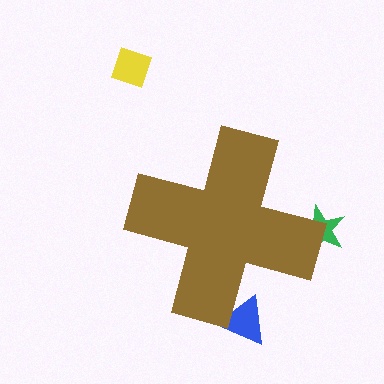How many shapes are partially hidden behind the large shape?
2 shapes are partially hidden.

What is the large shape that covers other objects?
A brown cross.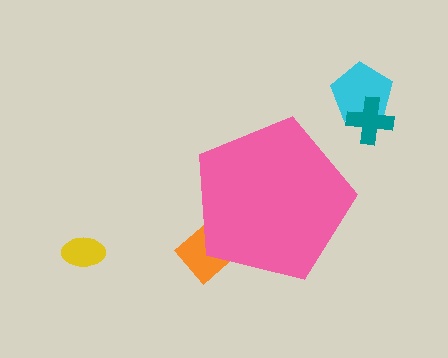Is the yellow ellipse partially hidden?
No, the yellow ellipse is fully visible.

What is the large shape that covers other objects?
A pink pentagon.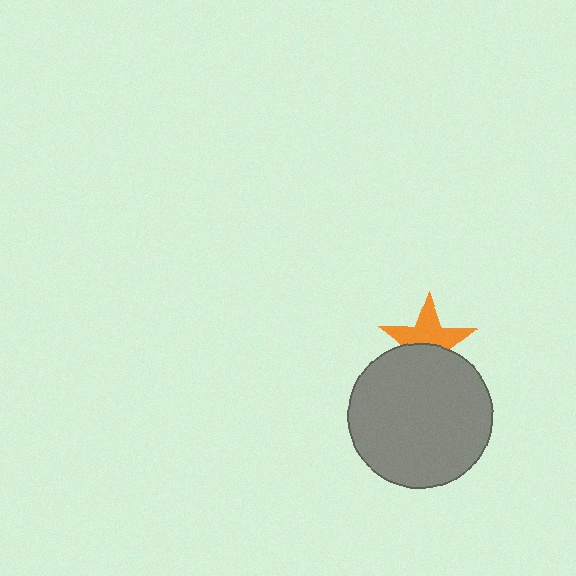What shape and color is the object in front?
The object in front is a gray circle.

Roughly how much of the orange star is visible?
About half of it is visible (roughly 56%).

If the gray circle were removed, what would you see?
You would see the complete orange star.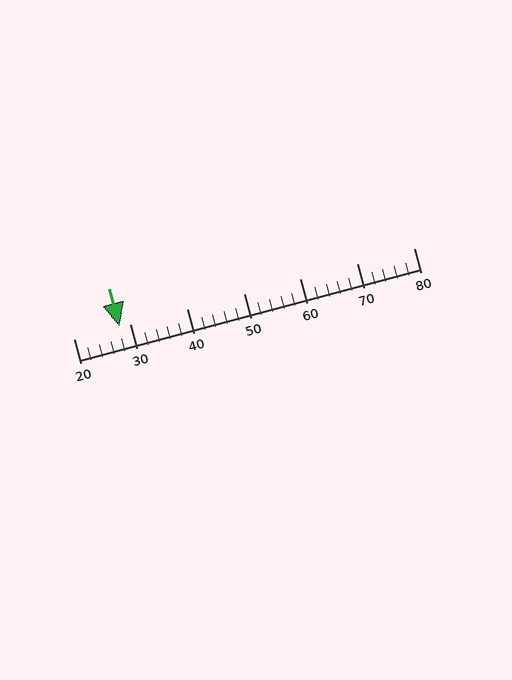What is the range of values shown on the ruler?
The ruler shows values from 20 to 80.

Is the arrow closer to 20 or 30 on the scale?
The arrow is closer to 30.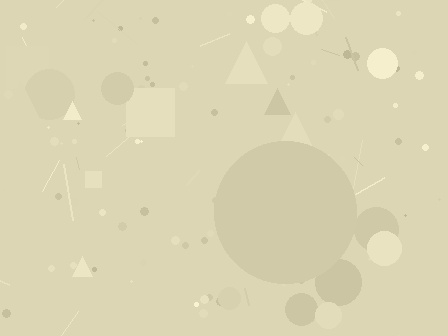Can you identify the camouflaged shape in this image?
The camouflaged shape is a circle.